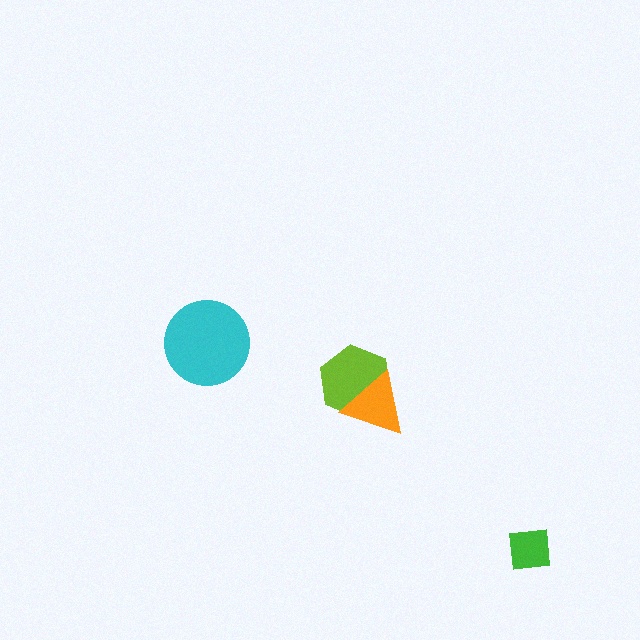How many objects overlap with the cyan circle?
0 objects overlap with the cyan circle.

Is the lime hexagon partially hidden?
Yes, it is partially covered by another shape.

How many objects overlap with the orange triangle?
1 object overlaps with the orange triangle.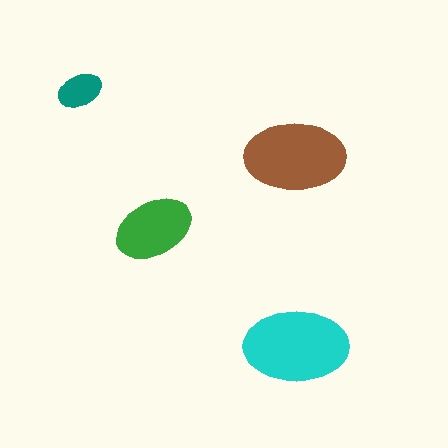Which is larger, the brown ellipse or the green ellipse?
The brown one.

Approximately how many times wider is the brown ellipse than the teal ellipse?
About 2 times wider.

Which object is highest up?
The teal ellipse is topmost.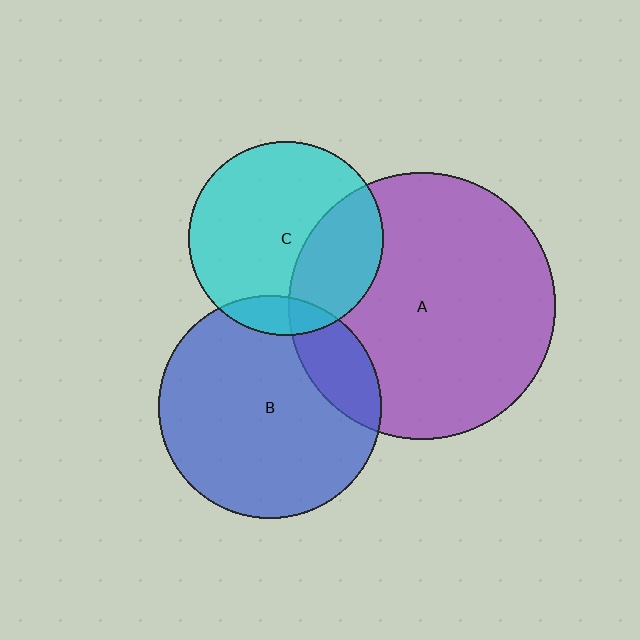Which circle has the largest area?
Circle A (purple).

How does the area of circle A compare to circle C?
Approximately 1.9 times.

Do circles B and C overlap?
Yes.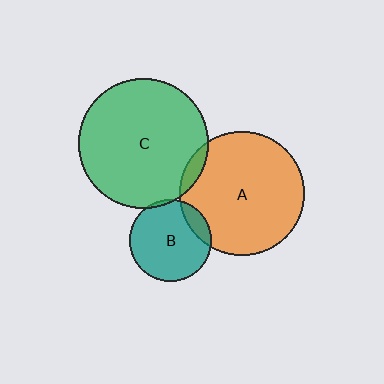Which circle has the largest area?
Circle C (green).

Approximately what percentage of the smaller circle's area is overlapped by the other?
Approximately 5%.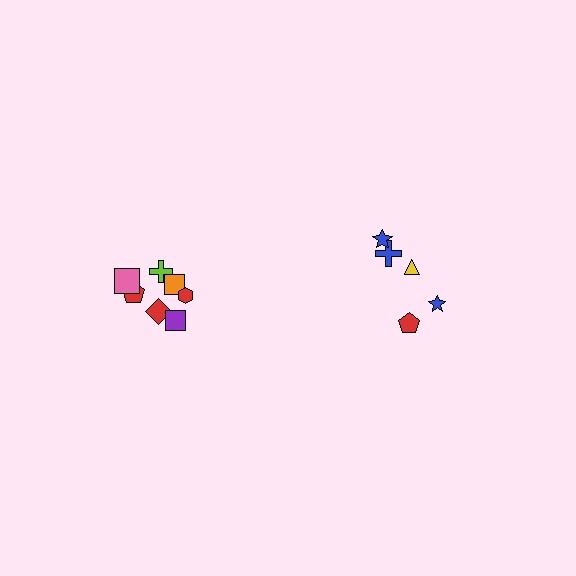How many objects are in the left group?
There are 7 objects.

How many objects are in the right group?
There are 5 objects.